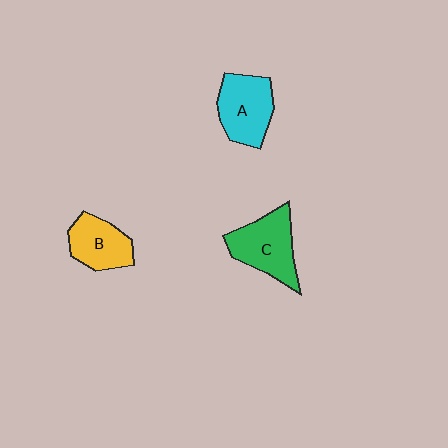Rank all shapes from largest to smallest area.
From largest to smallest: C (green), A (cyan), B (yellow).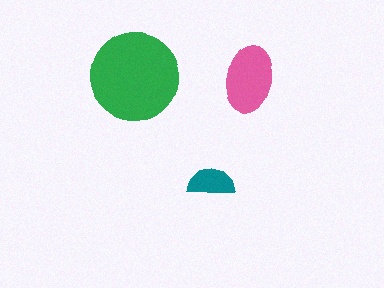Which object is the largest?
The green circle.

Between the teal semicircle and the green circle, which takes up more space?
The green circle.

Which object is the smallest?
The teal semicircle.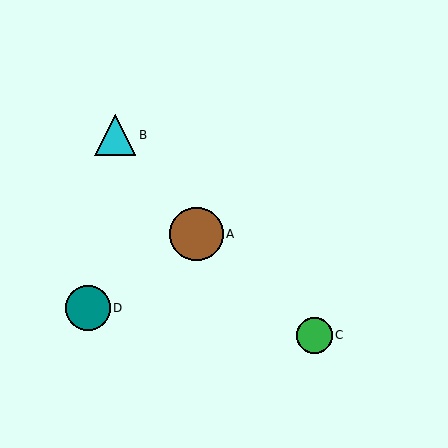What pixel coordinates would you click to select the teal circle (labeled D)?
Click at (88, 308) to select the teal circle D.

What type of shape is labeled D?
Shape D is a teal circle.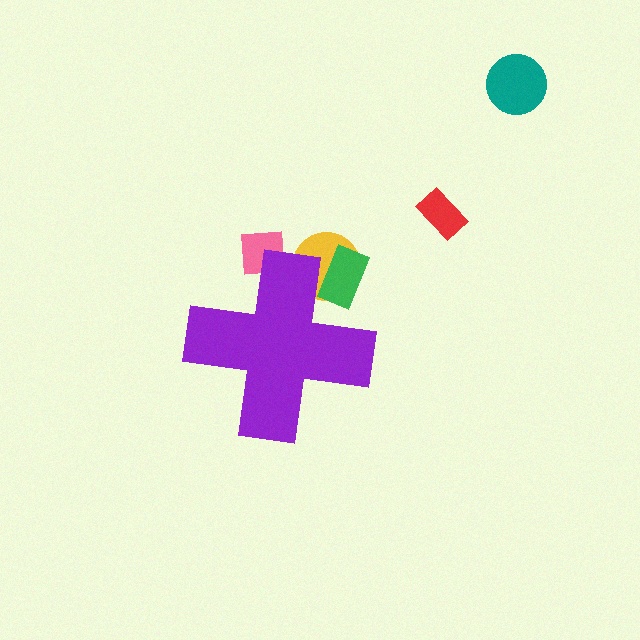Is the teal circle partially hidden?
No, the teal circle is fully visible.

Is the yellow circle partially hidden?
Yes, the yellow circle is partially hidden behind the purple cross.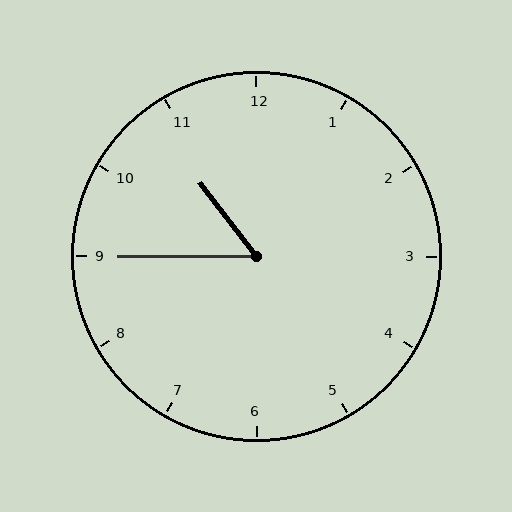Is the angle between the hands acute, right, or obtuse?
It is acute.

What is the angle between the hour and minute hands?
Approximately 52 degrees.